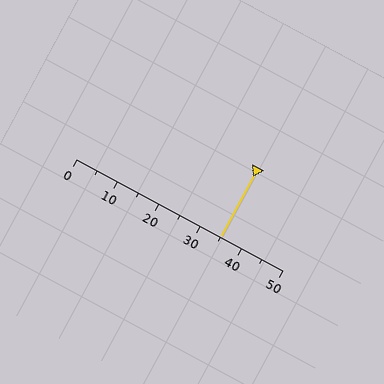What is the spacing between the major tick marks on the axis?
The major ticks are spaced 10 apart.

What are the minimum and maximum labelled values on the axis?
The axis runs from 0 to 50.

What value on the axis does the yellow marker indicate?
The marker indicates approximately 35.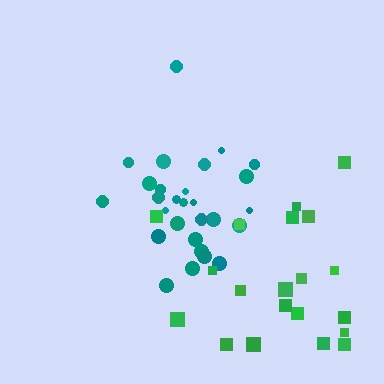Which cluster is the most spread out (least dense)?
Green.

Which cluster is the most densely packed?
Teal.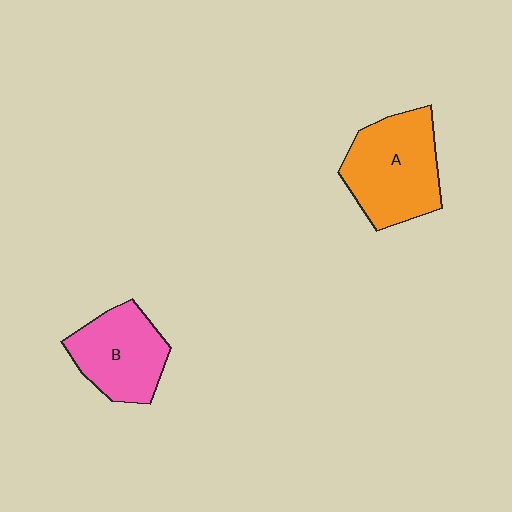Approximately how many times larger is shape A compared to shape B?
Approximately 1.2 times.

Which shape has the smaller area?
Shape B (pink).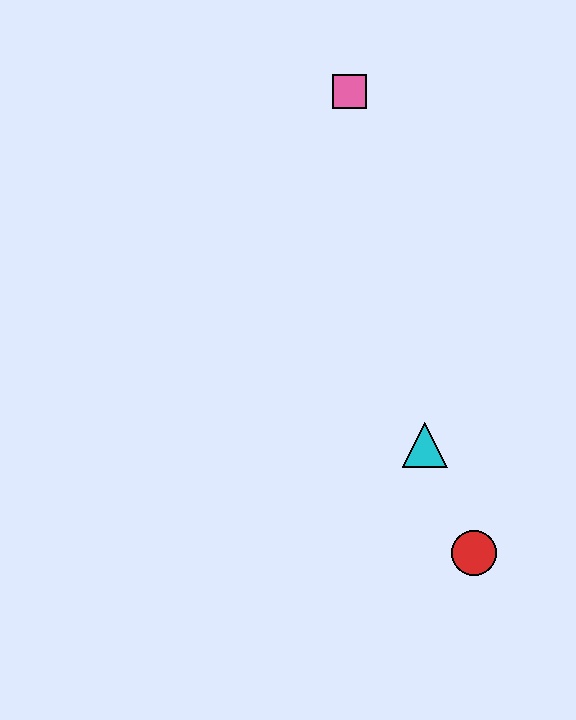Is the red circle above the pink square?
No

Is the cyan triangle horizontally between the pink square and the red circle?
Yes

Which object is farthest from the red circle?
The pink square is farthest from the red circle.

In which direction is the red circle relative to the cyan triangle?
The red circle is below the cyan triangle.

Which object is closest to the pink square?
The cyan triangle is closest to the pink square.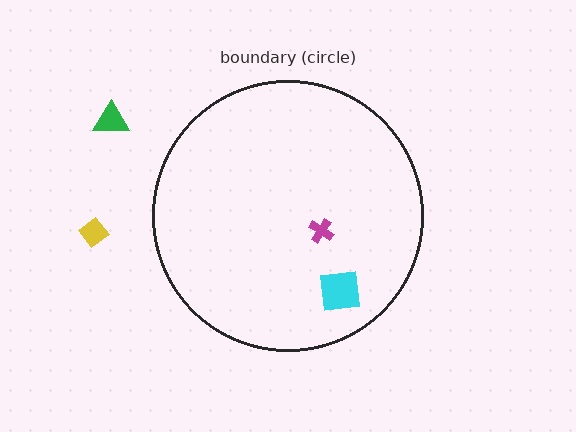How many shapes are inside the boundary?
2 inside, 2 outside.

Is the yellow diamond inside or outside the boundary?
Outside.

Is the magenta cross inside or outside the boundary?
Inside.